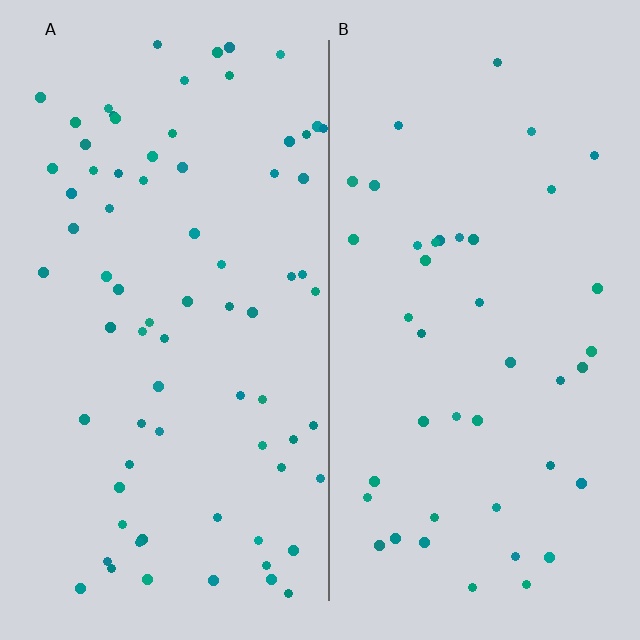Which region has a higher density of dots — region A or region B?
A (the left).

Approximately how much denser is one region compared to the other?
Approximately 1.7× — region A over region B.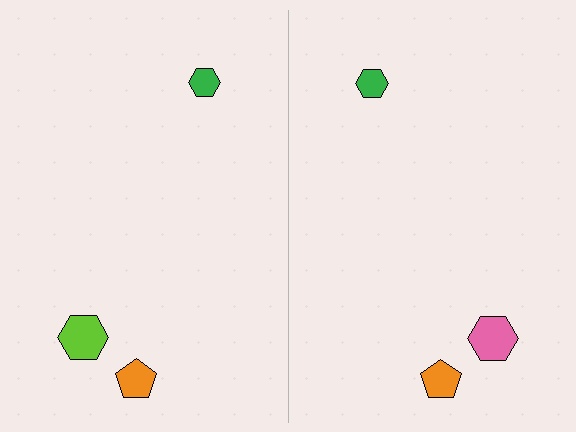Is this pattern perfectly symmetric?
No, the pattern is not perfectly symmetric. The pink hexagon on the right side breaks the symmetry — its mirror counterpart is lime.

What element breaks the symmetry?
The pink hexagon on the right side breaks the symmetry — its mirror counterpart is lime.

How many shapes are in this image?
There are 6 shapes in this image.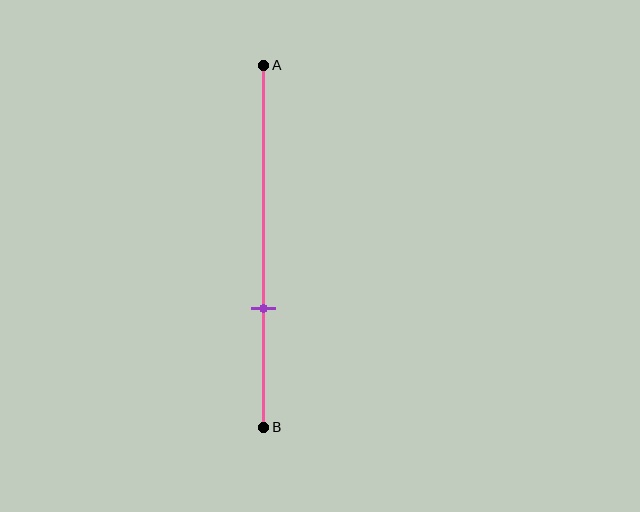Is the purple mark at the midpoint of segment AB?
No, the mark is at about 65% from A, not at the 50% midpoint.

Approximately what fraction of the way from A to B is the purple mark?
The purple mark is approximately 65% of the way from A to B.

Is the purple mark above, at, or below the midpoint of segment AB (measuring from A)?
The purple mark is below the midpoint of segment AB.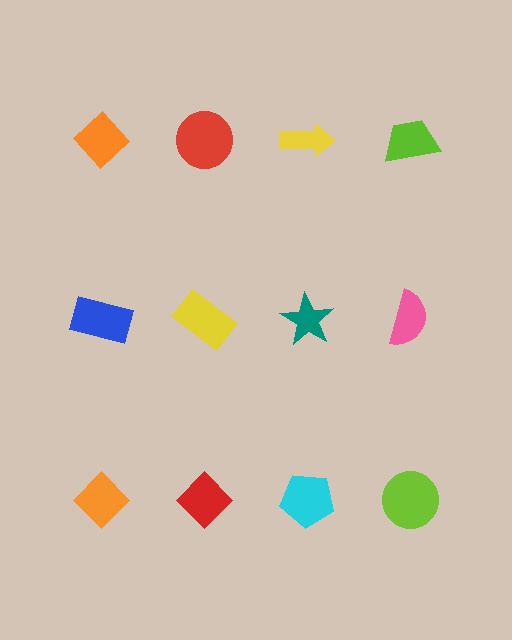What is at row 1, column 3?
A yellow arrow.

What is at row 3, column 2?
A red diamond.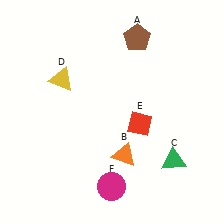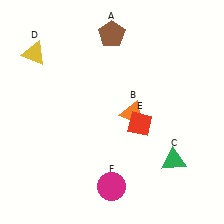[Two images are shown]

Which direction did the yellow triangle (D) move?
The yellow triangle (D) moved left.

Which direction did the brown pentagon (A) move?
The brown pentagon (A) moved left.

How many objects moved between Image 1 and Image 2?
3 objects moved between the two images.